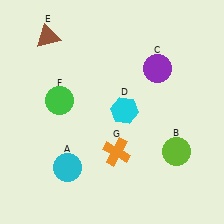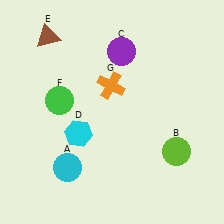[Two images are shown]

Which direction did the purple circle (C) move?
The purple circle (C) moved left.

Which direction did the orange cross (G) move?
The orange cross (G) moved up.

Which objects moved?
The objects that moved are: the purple circle (C), the cyan hexagon (D), the orange cross (G).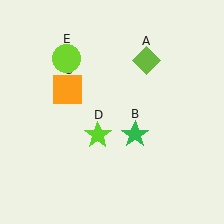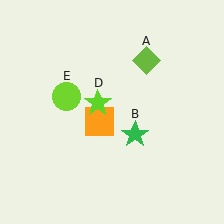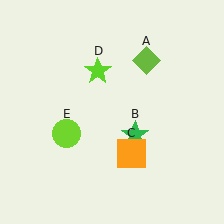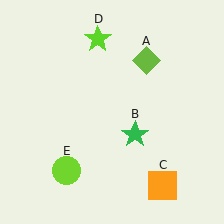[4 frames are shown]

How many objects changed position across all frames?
3 objects changed position: orange square (object C), lime star (object D), lime circle (object E).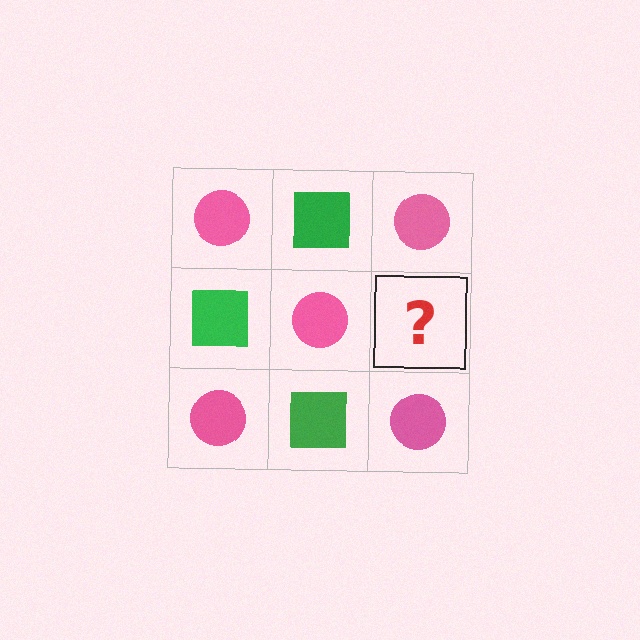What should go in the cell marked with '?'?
The missing cell should contain a green square.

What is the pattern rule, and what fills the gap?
The rule is that it alternates pink circle and green square in a checkerboard pattern. The gap should be filled with a green square.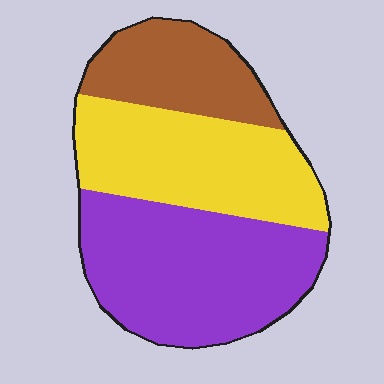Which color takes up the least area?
Brown, at roughly 20%.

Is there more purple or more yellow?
Purple.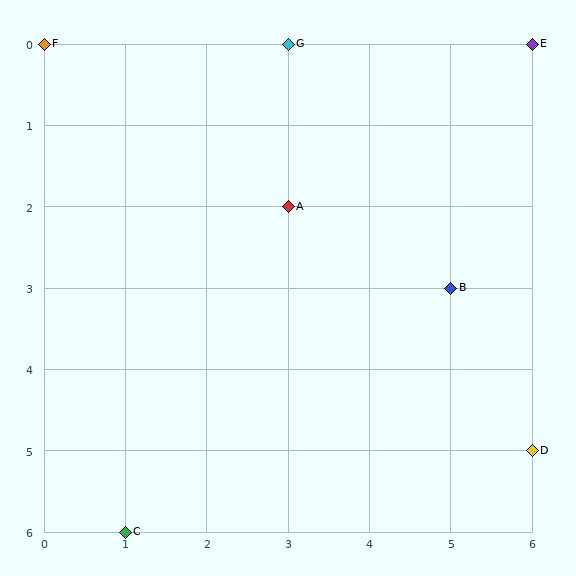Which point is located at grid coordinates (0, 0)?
Point F is at (0, 0).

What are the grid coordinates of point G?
Point G is at grid coordinates (3, 0).